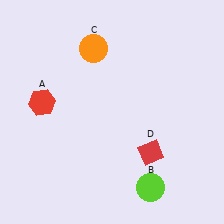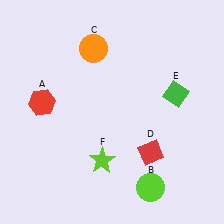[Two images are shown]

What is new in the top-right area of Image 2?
A green diamond (E) was added in the top-right area of Image 2.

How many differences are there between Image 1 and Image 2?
There are 2 differences between the two images.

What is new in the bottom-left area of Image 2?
A lime star (F) was added in the bottom-left area of Image 2.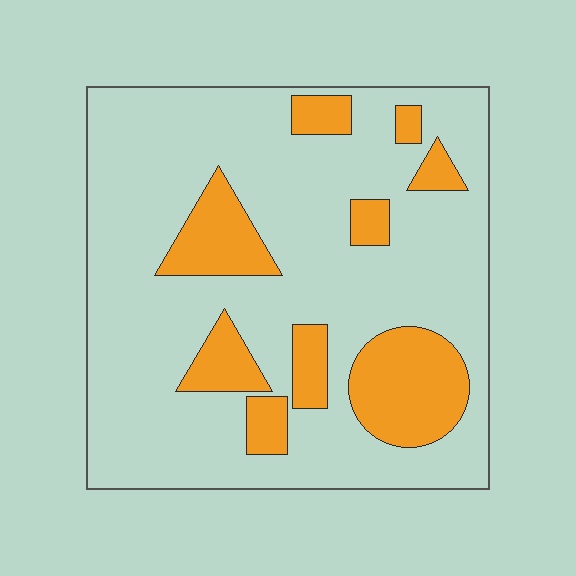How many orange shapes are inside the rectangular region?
9.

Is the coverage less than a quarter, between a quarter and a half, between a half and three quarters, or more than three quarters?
Less than a quarter.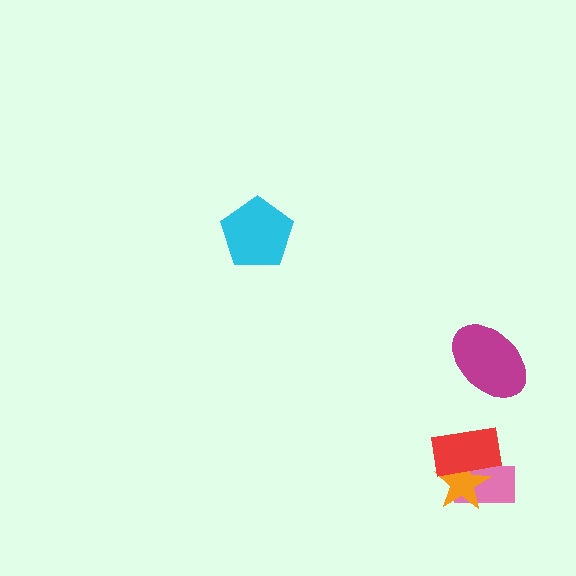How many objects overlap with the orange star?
2 objects overlap with the orange star.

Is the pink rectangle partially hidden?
Yes, it is partially covered by another shape.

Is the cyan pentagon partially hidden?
No, no other shape covers it.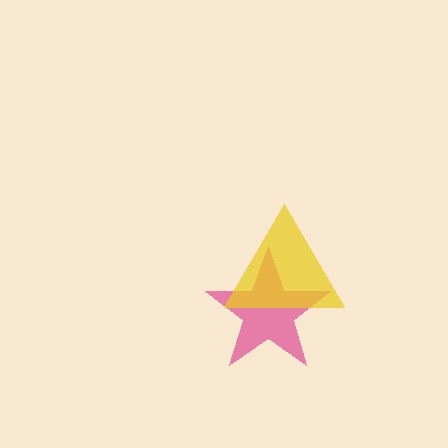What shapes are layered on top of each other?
The layered shapes are: a magenta star, a yellow triangle.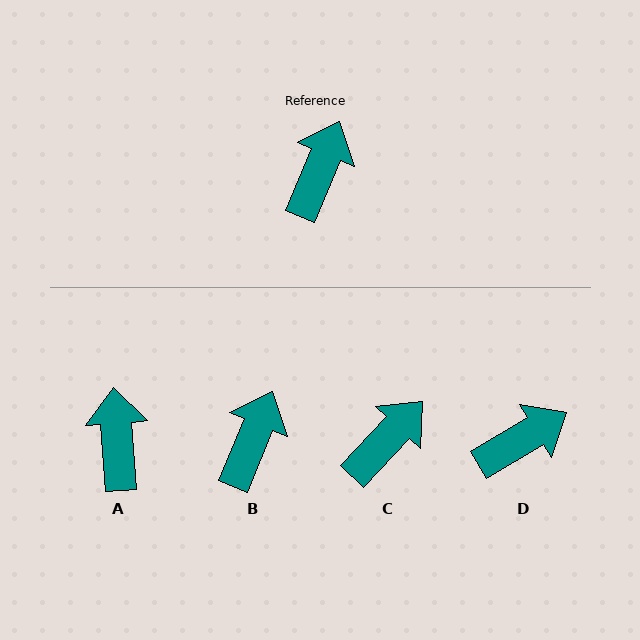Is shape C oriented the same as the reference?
No, it is off by about 21 degrees.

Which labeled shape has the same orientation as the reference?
B.